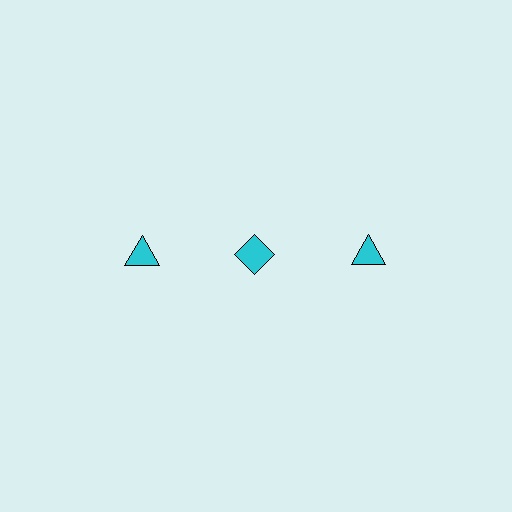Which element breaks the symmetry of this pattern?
The cyan diamond in the top row, second from left column breaks the symmetry. All other shapes are cyan triangles.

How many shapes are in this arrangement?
There are 3 shapes arranged in a grid pattern.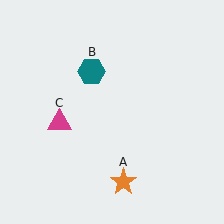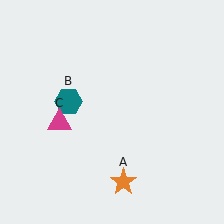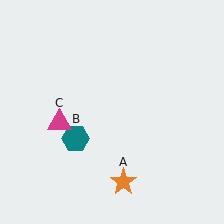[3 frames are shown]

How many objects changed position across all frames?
1 object changed position: teal hexagon (object B).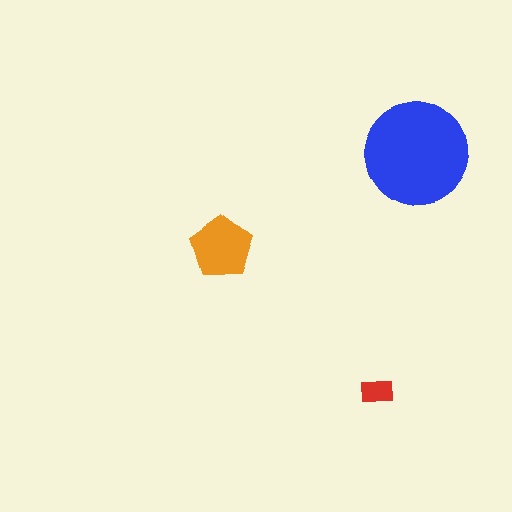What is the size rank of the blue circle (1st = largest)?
1st.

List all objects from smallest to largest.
The red rectangle, the orange pentagon, the blue circle.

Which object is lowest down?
The red rectangle is bottommost.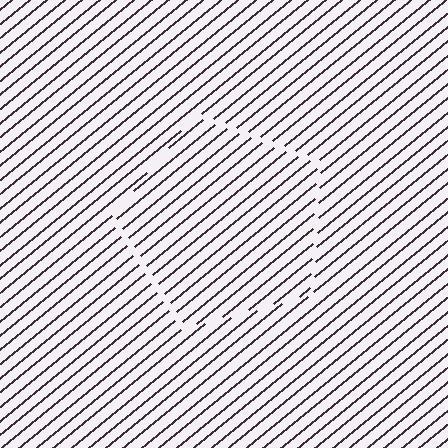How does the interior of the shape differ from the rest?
The interior of the shape contains the same grating, shifted by half a period — the contour is defined by the phase discontinuity where line-ends from the inner and outer gratings abut.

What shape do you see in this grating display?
An illusory pentagon. The interior of the shape contains the same grating, shifted by half a period — the contour is defined by the phase discontinuity where line-ends from the inner and outer gratings abut.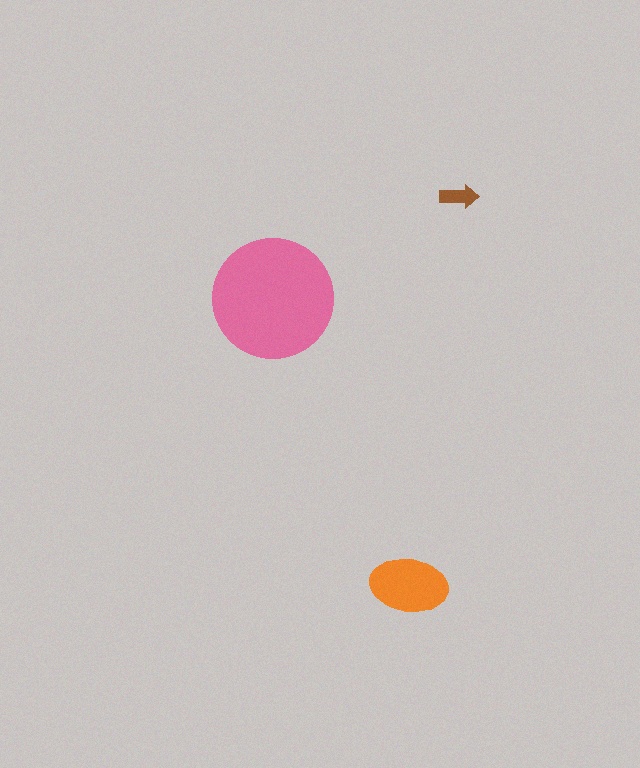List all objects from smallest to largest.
The brown arrow, the orange ellipse, the pink circle.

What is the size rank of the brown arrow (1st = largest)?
3rd.